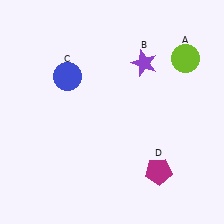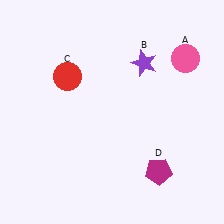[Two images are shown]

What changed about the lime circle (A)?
In Image 1, A is lime. In Image 2, it changed to pink.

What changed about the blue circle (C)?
In Image 1, C is blue. In Image 2, it changed to red.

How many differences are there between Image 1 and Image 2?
There are 2 differences between the two images.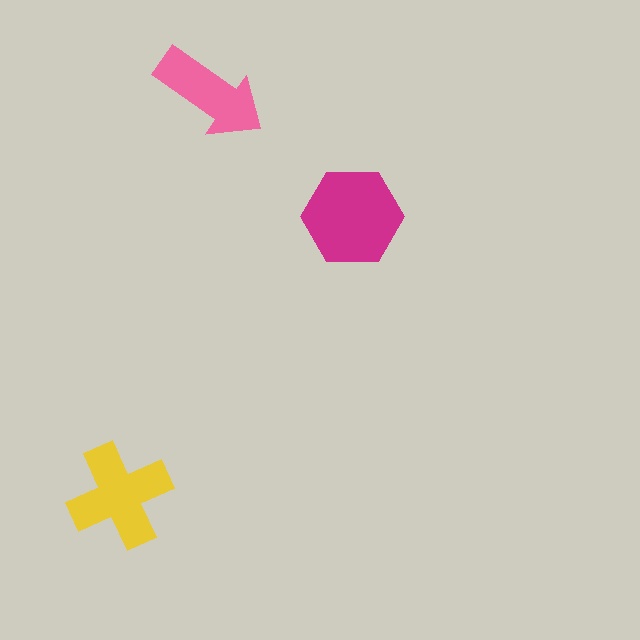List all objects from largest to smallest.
The magenta hexagon, the yellow cross, the pink arrow.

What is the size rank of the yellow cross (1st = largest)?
2nd.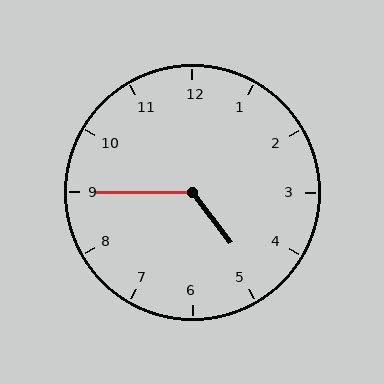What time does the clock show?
4:45.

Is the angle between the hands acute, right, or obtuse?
It is obtuse.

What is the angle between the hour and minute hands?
Approximately 128 degrees.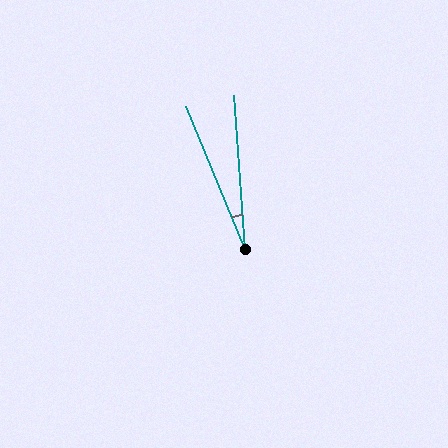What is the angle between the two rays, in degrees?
Approximately 18 degrees.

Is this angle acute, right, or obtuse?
It is acute.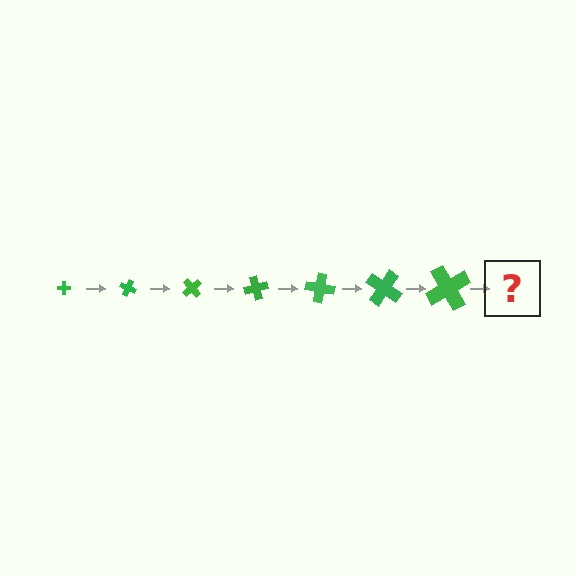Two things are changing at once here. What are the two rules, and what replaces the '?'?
The two rules are that the cross grows larger each step and it rotates 25 degrees each step. The '?' should be a cross, larger than the previous one and rotated 175 degrees from the start.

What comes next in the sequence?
The next element should be a cross, larger than the previous one and rotated 175 degrees from the start.